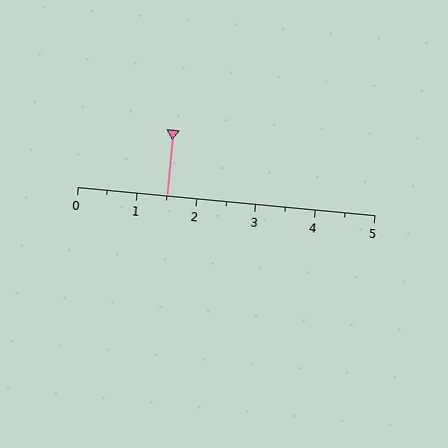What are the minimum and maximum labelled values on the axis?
The axis runs from 0 to 5.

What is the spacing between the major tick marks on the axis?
The major ticks are spaced 1 apart.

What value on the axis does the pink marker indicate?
The marker indicates approximately 1.5.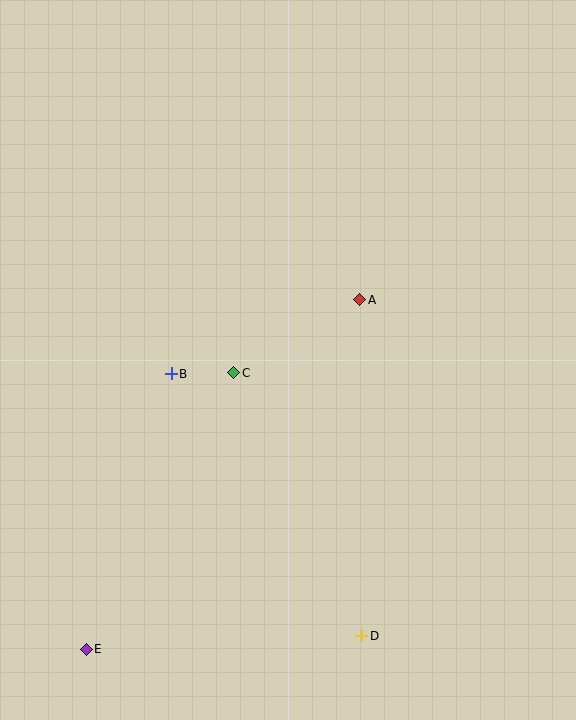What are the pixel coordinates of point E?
Point E is at (86, 649).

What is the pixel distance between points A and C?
The distance between A and C is 146 pixels.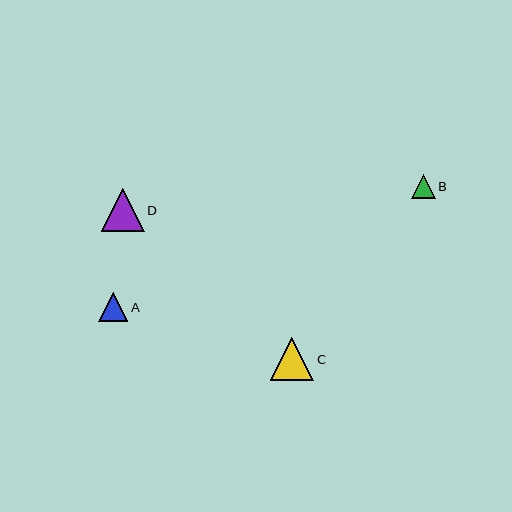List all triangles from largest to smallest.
From largest to smallest: C, D, A, B.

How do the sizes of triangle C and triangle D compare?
Triangle C and triangle D are approximately the same size.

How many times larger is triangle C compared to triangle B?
Triangle C is approximately 1.8 times the size of triangle B.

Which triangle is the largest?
Triangle C is the largest with a size of approximately 43 pixels.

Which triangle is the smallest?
Triangle B is the smallest with a size of approximately 24 pixels.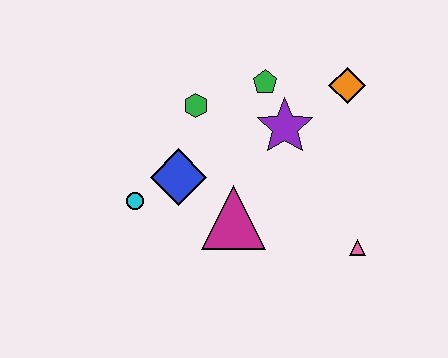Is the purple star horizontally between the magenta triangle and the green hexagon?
No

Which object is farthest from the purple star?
The cyan circle is farthest from the purple star.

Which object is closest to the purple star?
The green pentagon is closest to the purple star.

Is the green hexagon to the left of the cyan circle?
No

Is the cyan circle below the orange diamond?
Yes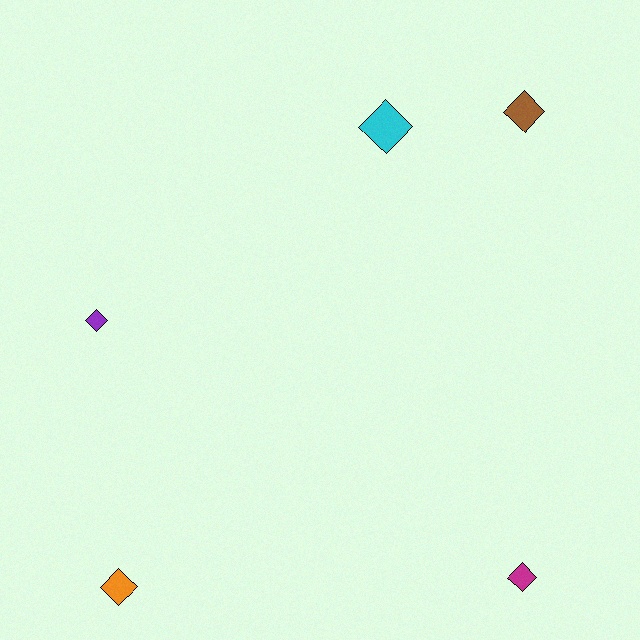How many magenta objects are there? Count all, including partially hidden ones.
There is 1 magenta object.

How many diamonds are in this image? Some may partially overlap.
There are 5 diamonds.